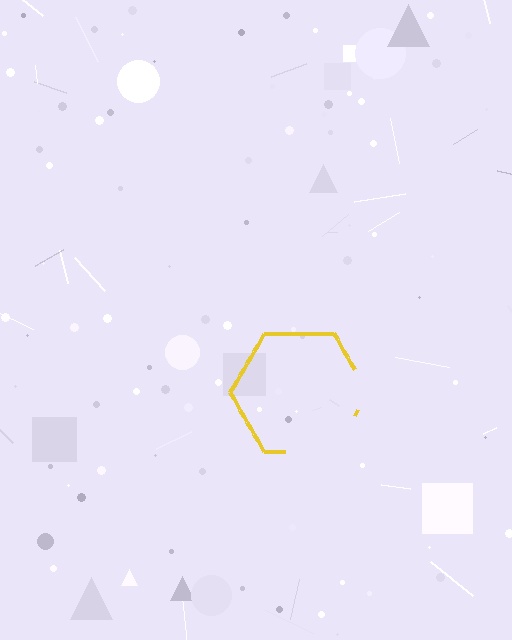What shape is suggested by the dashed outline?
The dashed outline suggests a hexagon.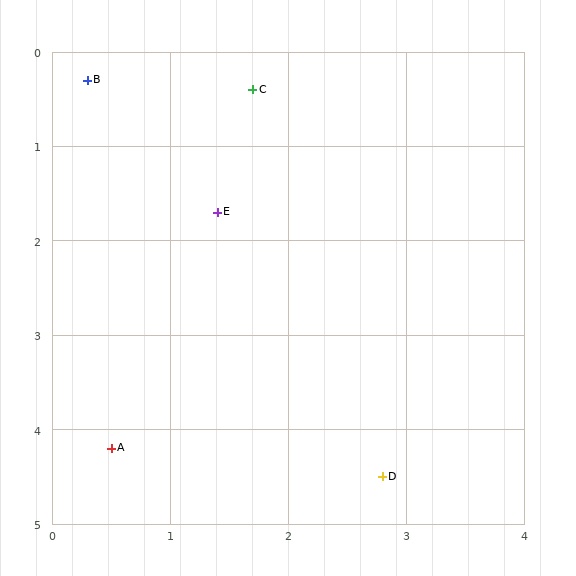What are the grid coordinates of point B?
Point B is at approximately (0.3, 0.3).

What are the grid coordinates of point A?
Point A is at approximately (0.5, 4.2).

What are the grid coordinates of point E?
Point E is at approximately (1.4, 1.7).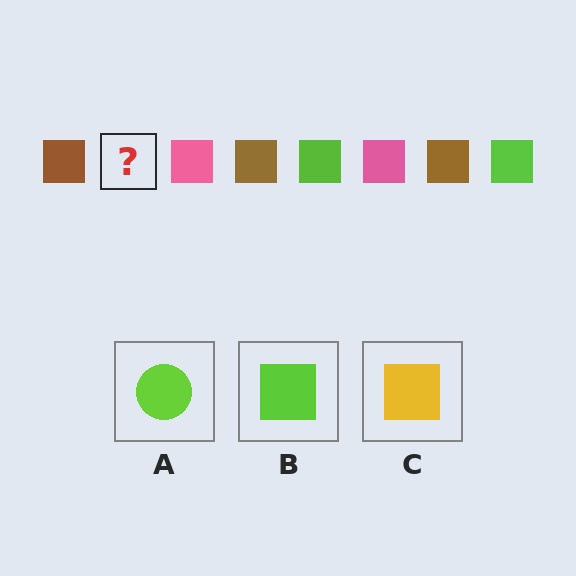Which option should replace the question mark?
Option B.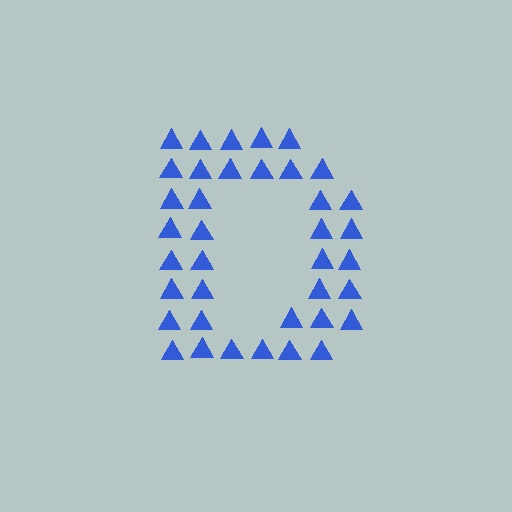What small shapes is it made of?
It is made of small triangles.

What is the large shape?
The large shape is the letter D.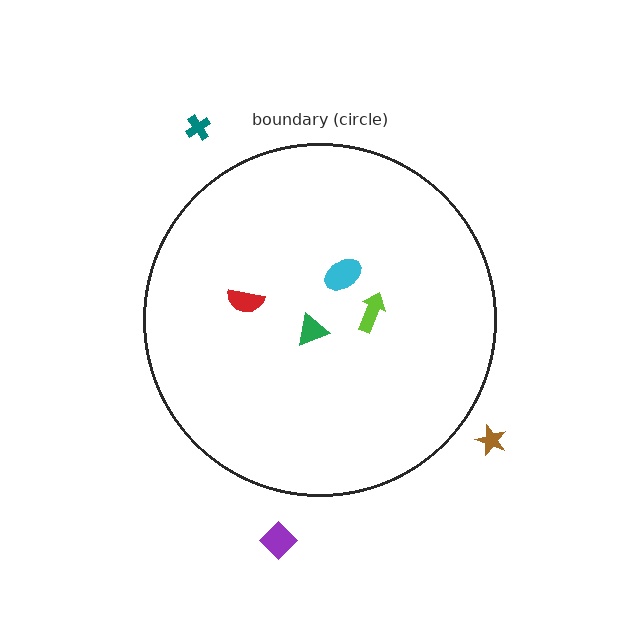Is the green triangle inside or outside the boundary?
Inside.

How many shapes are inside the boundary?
4 inside, 3 outside.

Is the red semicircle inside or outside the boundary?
Inside.